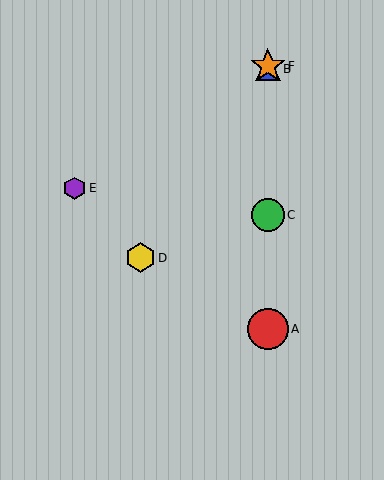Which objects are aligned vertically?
Objects A, B, C, F are aligned vertically.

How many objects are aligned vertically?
4 objects (A, B, C, F) are aligned vertically.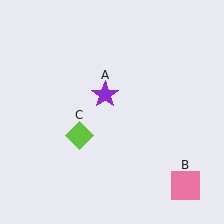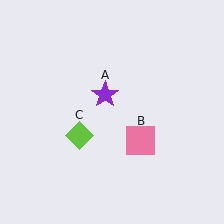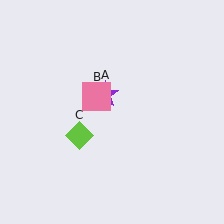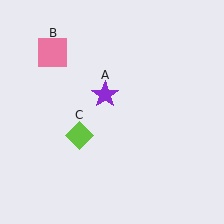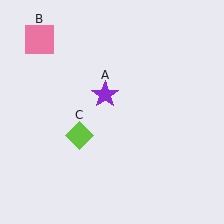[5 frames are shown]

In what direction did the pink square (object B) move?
The pink square (object B) moved up and to the left.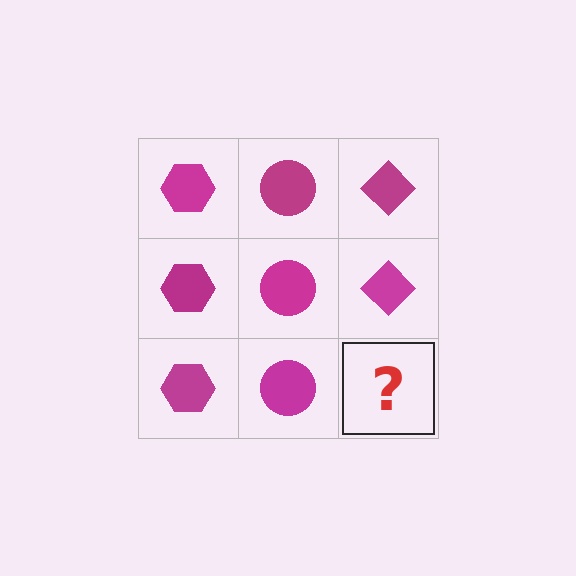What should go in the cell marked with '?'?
The missing cell should contain a magenta diamond.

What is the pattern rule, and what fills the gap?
The rule is that each column has a consistent shape. The gap should be filled with a magenta diamond.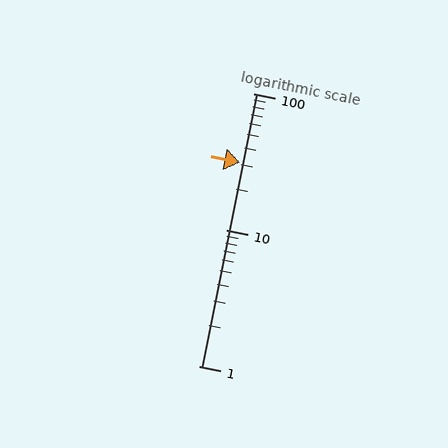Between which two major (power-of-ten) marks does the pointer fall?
The pointer is between 10 and 100.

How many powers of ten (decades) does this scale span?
The scale spans 2 decades, from 1 to 100.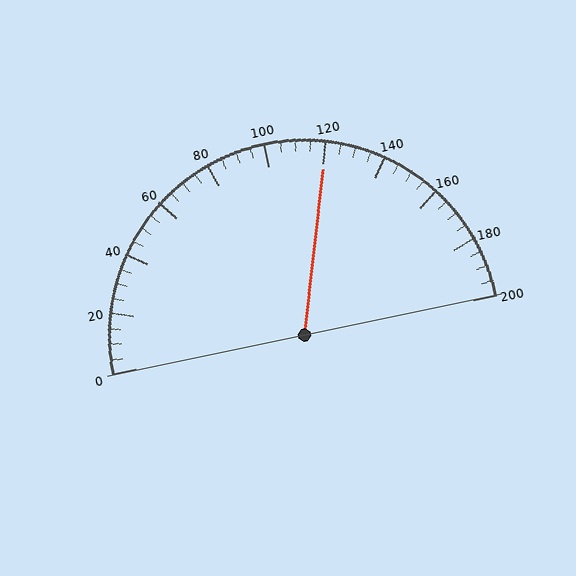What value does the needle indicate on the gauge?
The needle indicates approximately 120.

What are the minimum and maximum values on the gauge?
The gauge ranges from 0 to 200.